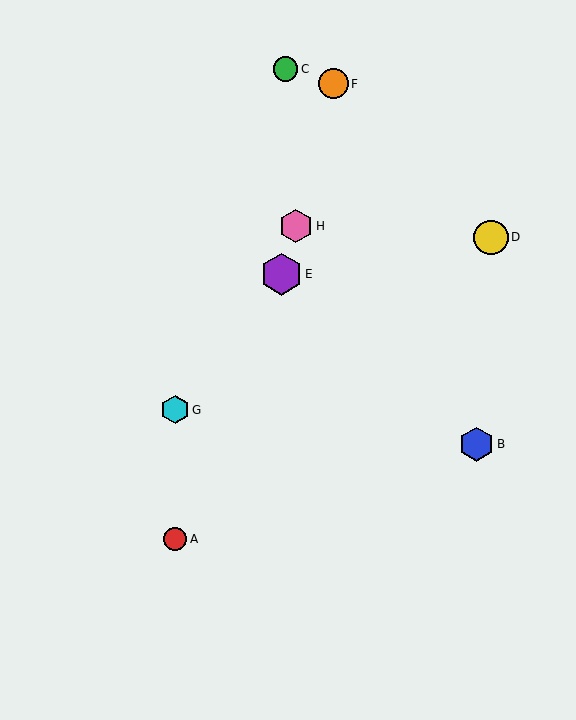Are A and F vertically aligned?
No, A is at x≈175 and F is at x≈333.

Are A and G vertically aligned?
Yes, both are at x≈175.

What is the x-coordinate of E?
Object E is at x≈281.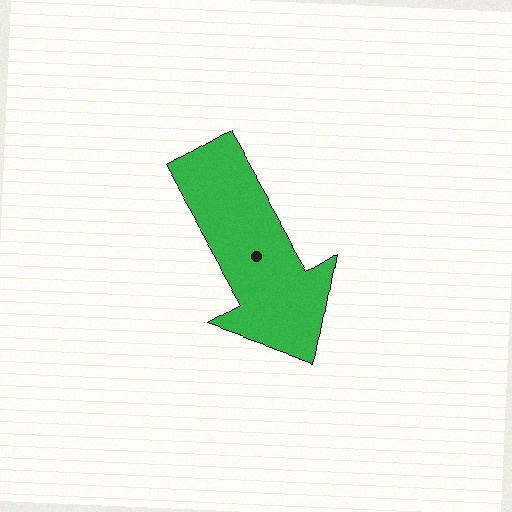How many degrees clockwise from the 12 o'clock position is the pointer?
Approximately 150 degrees.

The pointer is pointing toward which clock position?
Roughly 5 o'clock.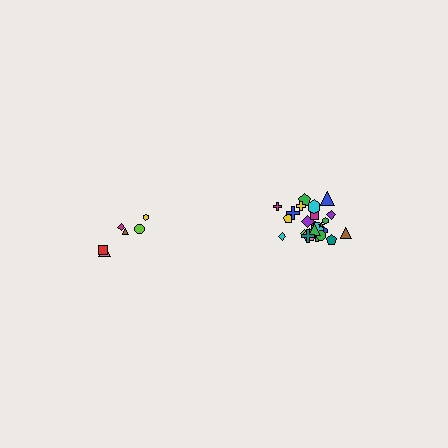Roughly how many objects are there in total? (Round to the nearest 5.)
Roughly 30 objects in total.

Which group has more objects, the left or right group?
The right group.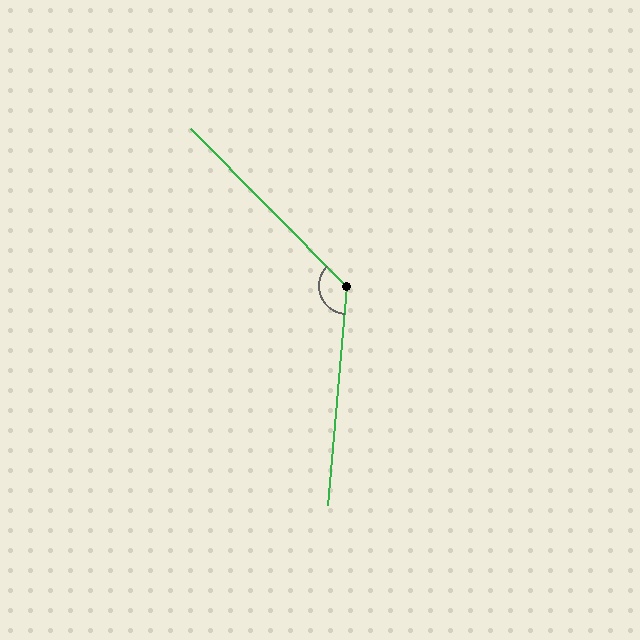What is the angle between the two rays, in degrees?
Approximately 130 degrees.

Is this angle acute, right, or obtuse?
It is obtuse.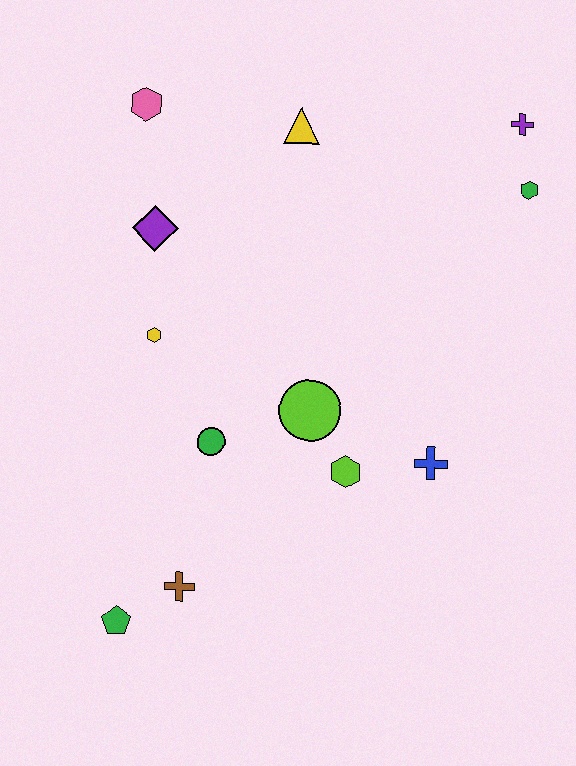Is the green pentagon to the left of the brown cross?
Yes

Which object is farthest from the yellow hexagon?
The purple cross is farthest from the yellow hexagon.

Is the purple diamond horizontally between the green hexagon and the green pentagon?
Yes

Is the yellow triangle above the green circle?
Yes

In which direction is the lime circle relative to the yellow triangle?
The lime circle is below the yellow triangle.